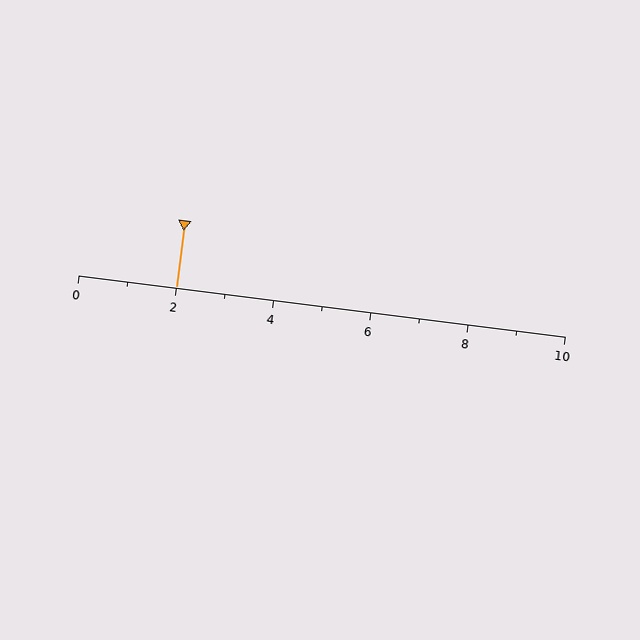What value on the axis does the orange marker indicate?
The marker indicates approximately 2.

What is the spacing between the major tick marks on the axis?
The major ticks are spaced 2 apart.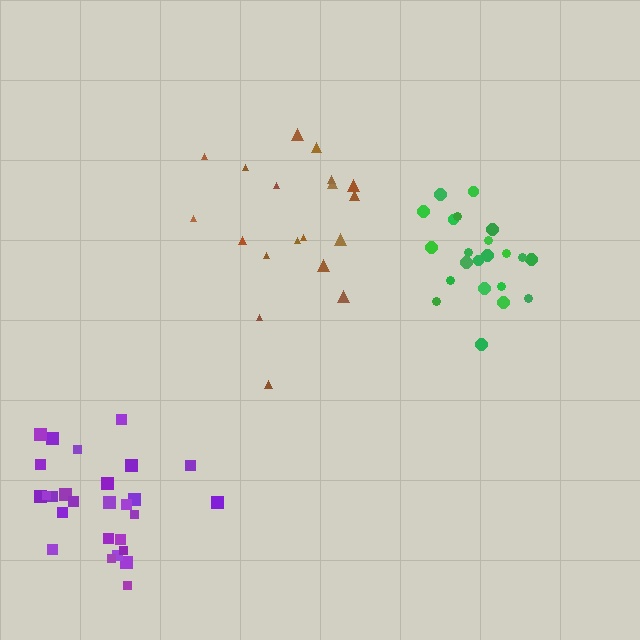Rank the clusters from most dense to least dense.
purple, green, brown.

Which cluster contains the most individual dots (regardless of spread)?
Purple (27).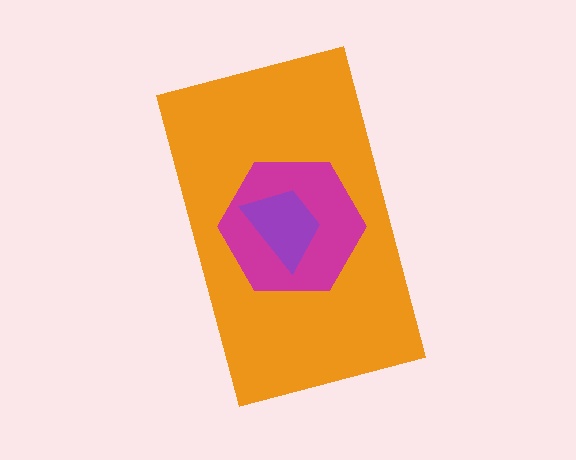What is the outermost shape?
The orange rectangle.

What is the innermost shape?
The purple trapezoid.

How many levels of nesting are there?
3.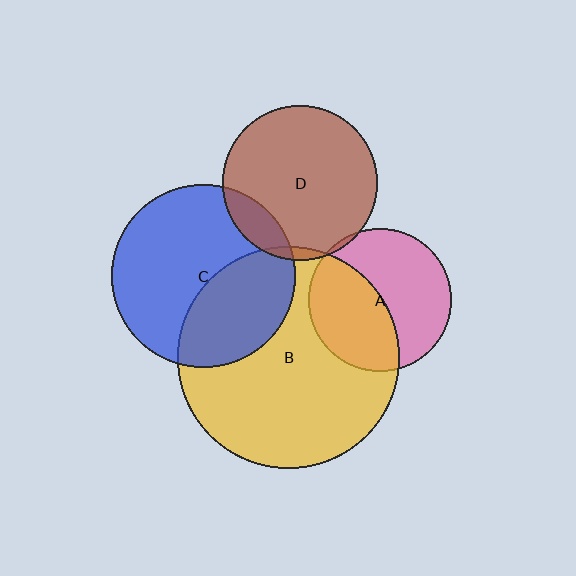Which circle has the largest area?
Circle B (yellow).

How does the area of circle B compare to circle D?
Approximately 2.0 times.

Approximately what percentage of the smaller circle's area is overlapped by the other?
Approximately 15%.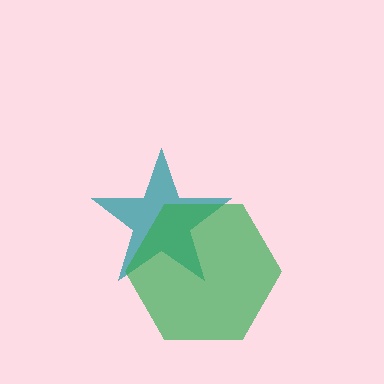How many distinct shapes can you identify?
There are 2 distinct shapes: a teal star, a green hexagon.